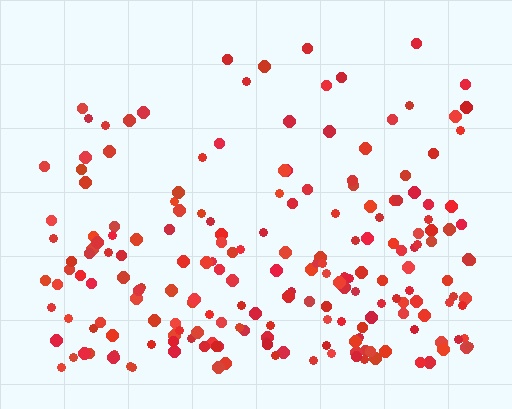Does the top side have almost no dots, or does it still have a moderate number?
Still a moderate number, just noticeably fewer than the bottom.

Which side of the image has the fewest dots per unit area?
The top.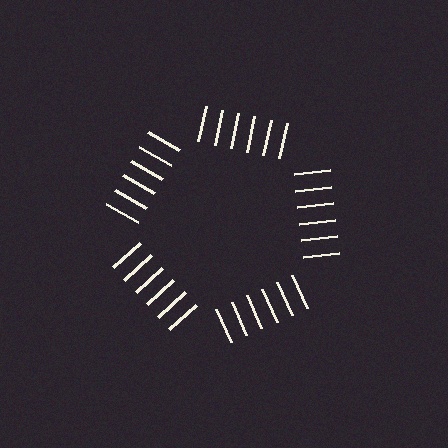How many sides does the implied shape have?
5 sides — the line-ends trace a pentagon.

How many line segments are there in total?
30 — 6 along each of the 5 edges.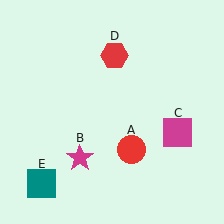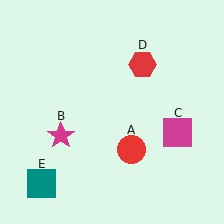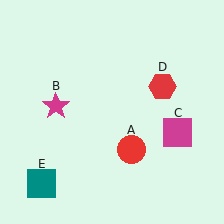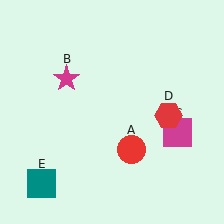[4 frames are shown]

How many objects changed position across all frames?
2 objects changed position: magenta star (object B), red hexagon (object D).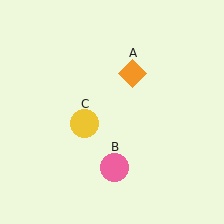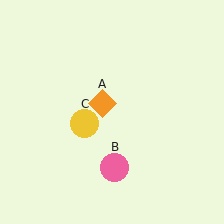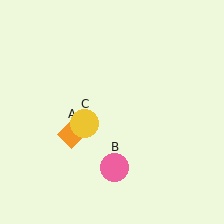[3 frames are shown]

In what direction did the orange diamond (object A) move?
The orange diamond (object A) moved down and to the left.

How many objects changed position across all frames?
1 object changed position: orange diamond (object A).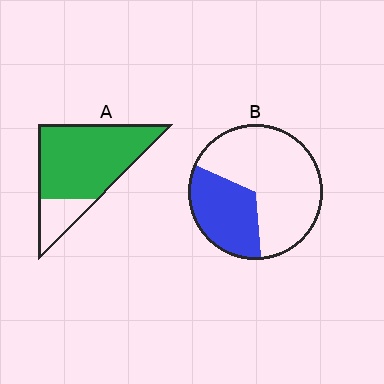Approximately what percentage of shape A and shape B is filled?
A is approximately 80% and B is approximately 35%.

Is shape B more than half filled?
No.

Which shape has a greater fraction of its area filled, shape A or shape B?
Shape A.